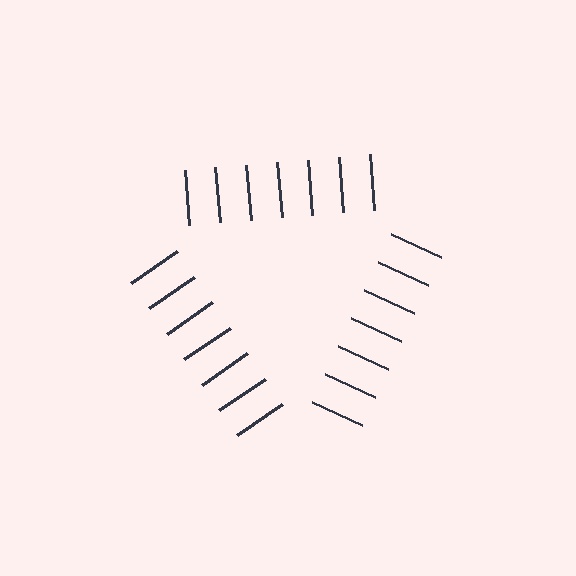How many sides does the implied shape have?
3 sides — the line-ends trace a triangle.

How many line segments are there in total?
21 — 7 along each of the 3 edges.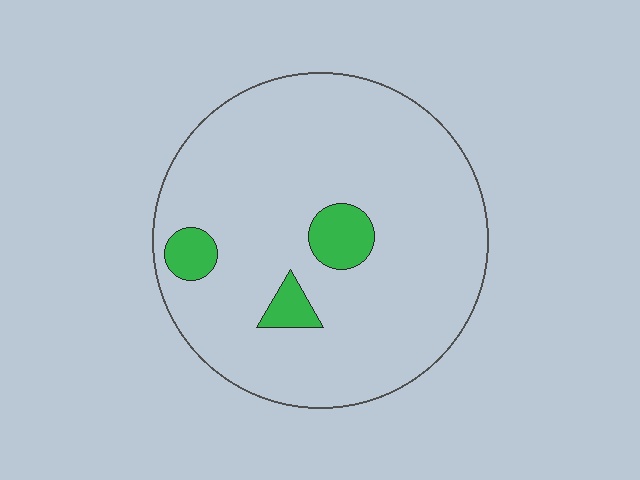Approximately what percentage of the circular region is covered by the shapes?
Approximately 10%.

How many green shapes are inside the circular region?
3.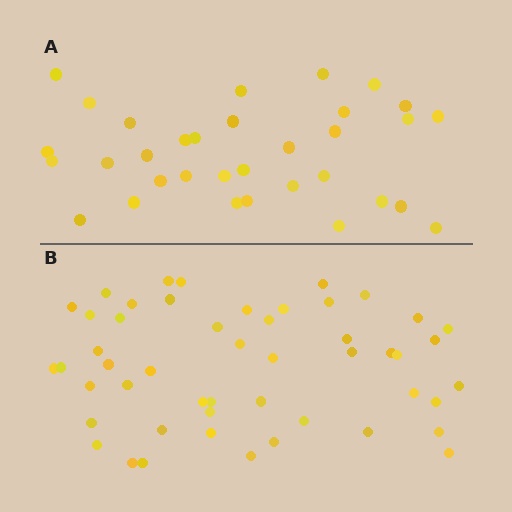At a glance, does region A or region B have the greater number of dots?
Region B (the bottom region) has more dots.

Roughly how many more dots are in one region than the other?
Region B has approximately 15 more dots than region A.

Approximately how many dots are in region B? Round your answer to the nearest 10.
About 50 dots.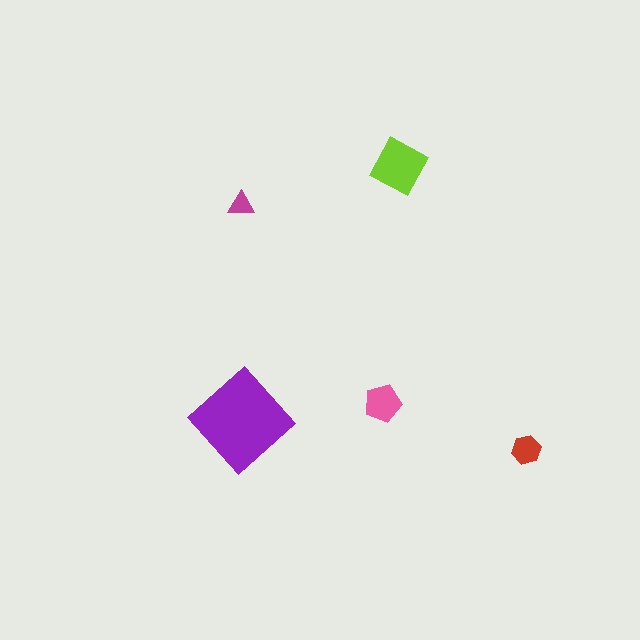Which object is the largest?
The purple diamond.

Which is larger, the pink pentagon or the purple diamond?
The purple diamond.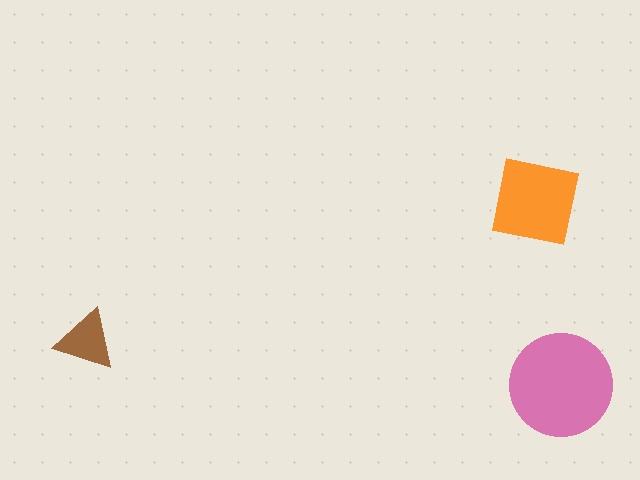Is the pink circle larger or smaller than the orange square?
Larger.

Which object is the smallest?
The brown triangle.